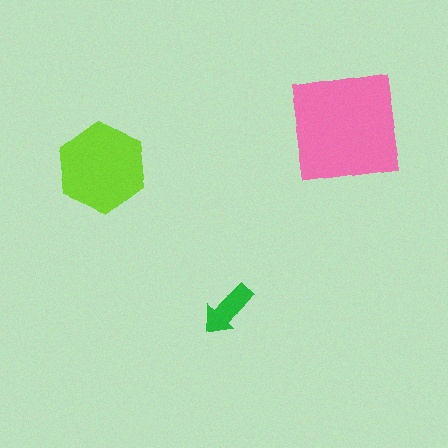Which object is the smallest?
The green arrow.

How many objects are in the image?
There are 3 objects in the image.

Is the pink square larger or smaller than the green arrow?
Larger.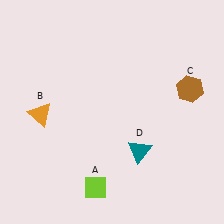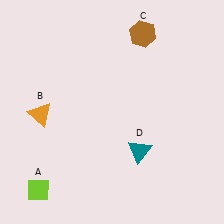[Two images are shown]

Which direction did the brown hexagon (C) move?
The brown hexagon (C) moved up.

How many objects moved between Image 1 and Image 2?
2 objects moved between the two images.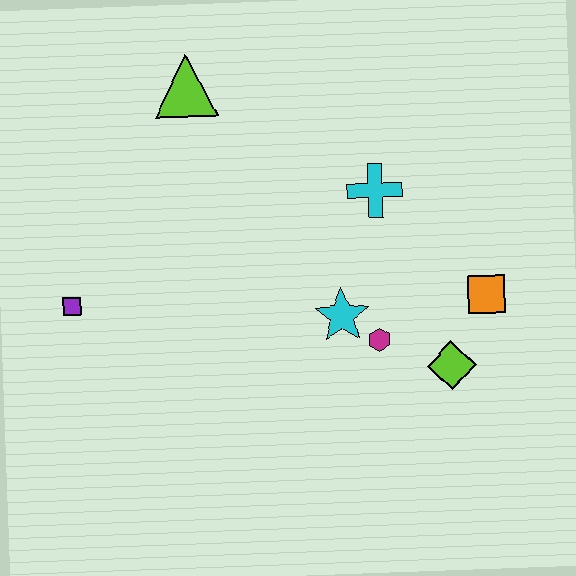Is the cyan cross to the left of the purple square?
No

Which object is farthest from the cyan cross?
The purple square is farthest from the cyan cross.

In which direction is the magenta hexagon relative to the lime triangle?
The magenta hexagon is below the lime triangle.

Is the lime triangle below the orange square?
No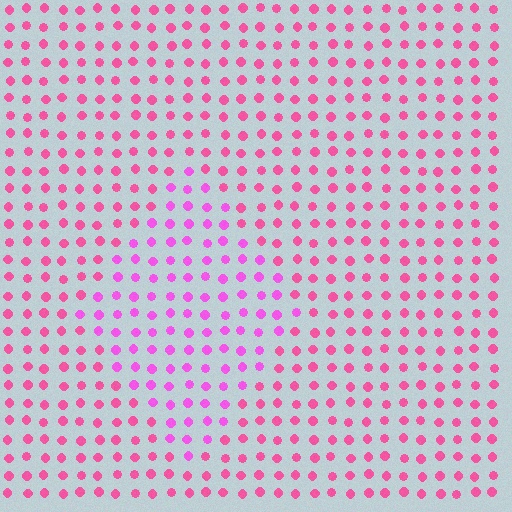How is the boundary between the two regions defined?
The boundary is defined purely by a slight shift in hue (about 27 degrees). Spacing, size, and orientation are identical on both sides.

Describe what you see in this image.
The image is filled with small pink elements in a uniform arrangement. A diamond-shaped region is visible where the elements are tinted to a slightly different hue, forming a subtle color boundary.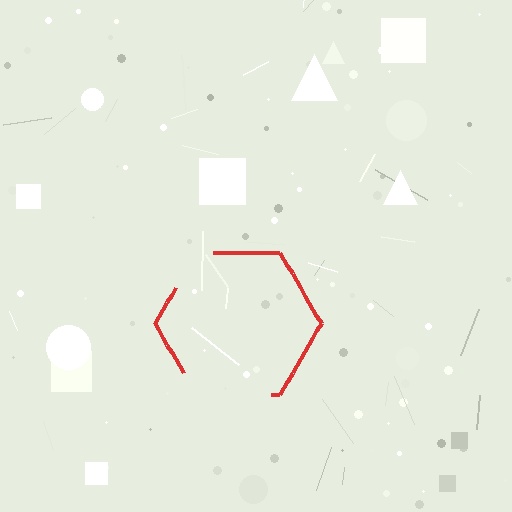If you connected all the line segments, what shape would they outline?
They would outline a hexagon.